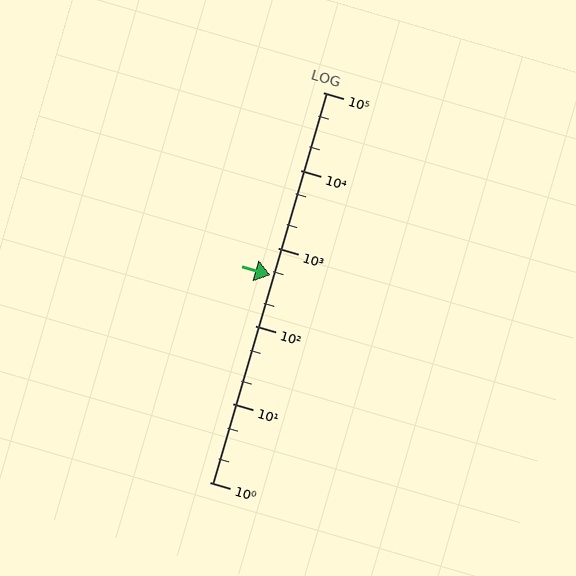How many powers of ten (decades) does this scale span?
The scale spans 5 decades, from 1 to 100000.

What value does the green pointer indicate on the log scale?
The pointer indicates approximately 450.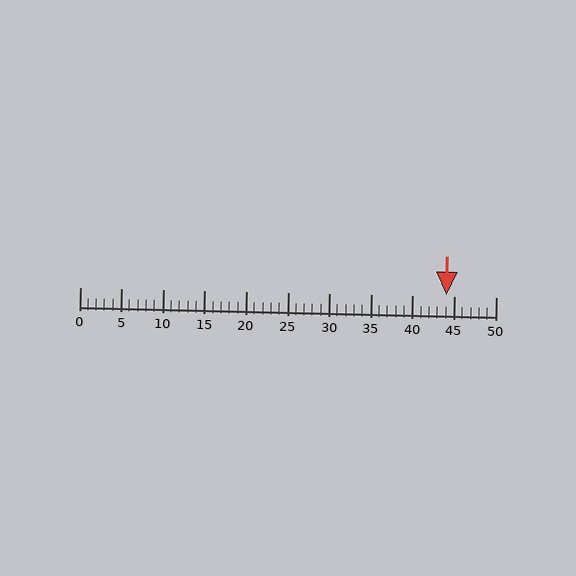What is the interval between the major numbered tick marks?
The major tick marks are spaced 5 units apart.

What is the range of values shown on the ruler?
The ruler shows values from 0 to 50.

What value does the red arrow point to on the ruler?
The red arrow points to approximately 44.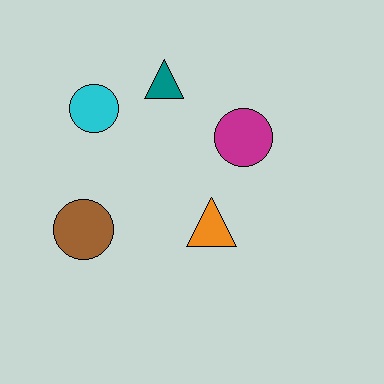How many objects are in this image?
There are 5 objects.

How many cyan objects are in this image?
There is 1 cyan object.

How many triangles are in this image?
There are 2 triangles.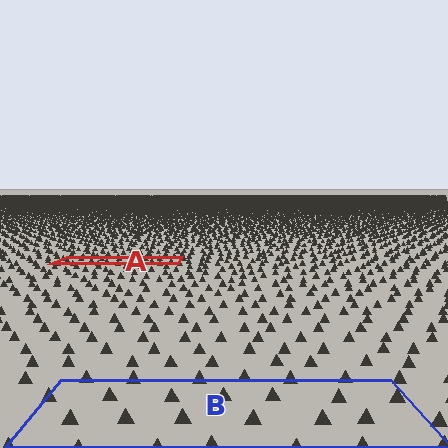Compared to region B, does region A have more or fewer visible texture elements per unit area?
Region A has more texture elements per unit area — they are packed more densely because it is farther away.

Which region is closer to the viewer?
Region B is closer. The texture elements there are larger and more spread out.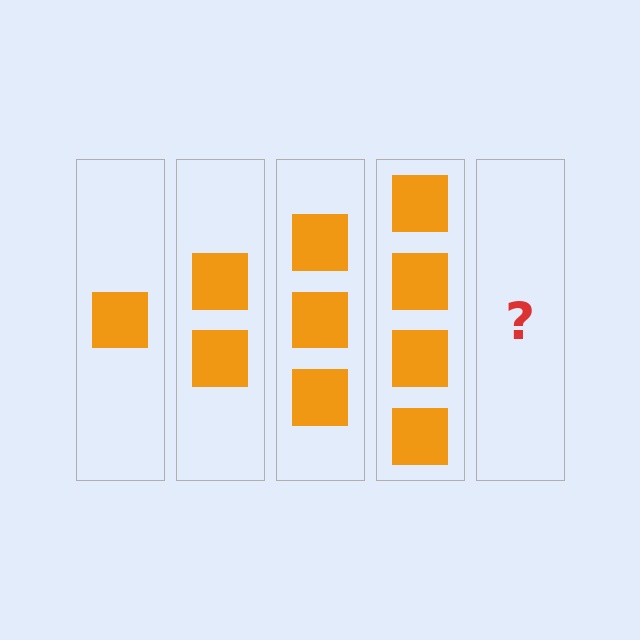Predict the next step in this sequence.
The next step is 5 squares.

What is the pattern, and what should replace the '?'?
The pattern is that each step adds one more square. The '?' should be 5 squares.